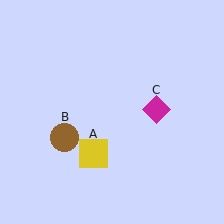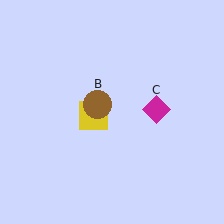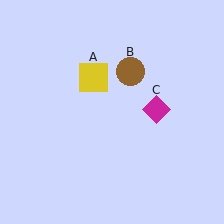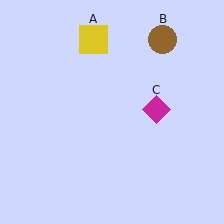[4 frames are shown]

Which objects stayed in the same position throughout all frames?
Magenta diamond (object C) remained stationary.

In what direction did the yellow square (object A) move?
The yellow square (object A) moved up.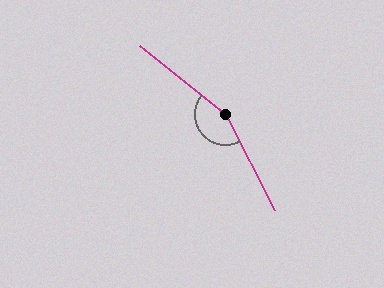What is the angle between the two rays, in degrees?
Approximately 156 degrees.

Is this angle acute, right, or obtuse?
It is obtuse.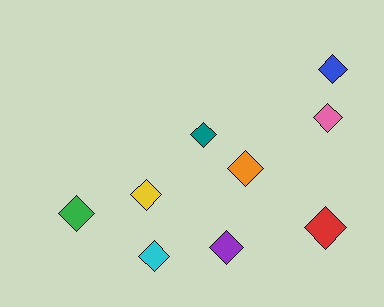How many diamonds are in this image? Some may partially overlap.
There are 9 diamonds.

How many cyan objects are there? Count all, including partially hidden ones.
There is 1 cyan object.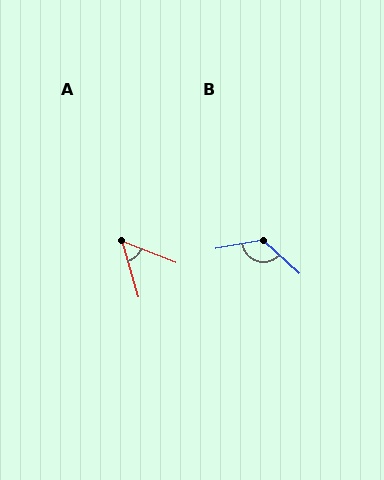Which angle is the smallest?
A, at approximately 52 degrees.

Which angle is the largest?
B, at approximately 127 degrees.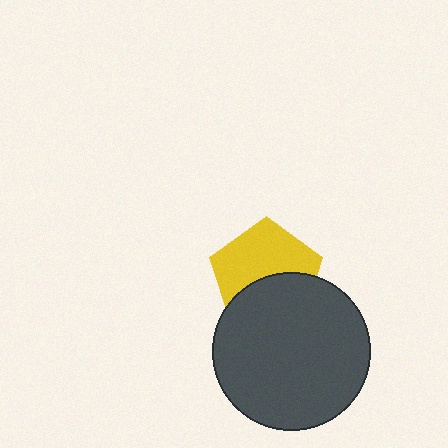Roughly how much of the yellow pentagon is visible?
About half of it is visible (roughly 56%).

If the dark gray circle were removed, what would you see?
You would see the complete yellow pentagon.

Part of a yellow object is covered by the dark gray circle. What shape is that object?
It is a pentagon.